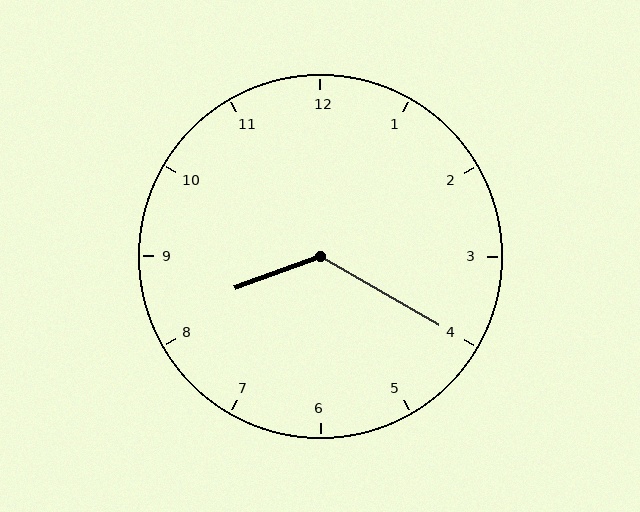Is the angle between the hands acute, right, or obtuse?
It is obtuse.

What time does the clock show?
8:20.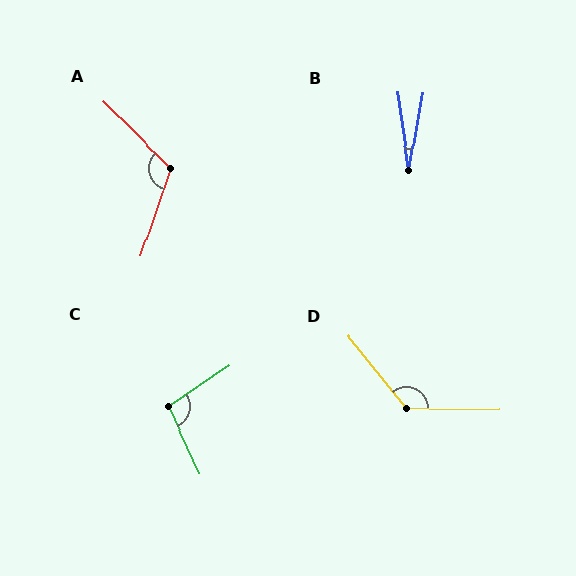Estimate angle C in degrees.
Approximately 99 degrees.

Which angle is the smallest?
B, at approximately 18 degrees.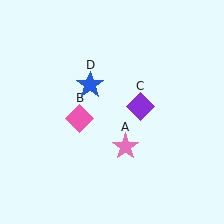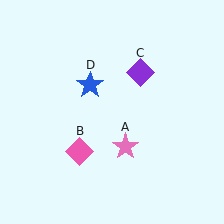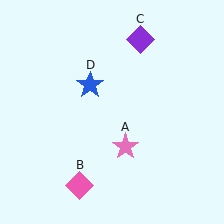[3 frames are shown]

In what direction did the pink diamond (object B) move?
The pink diamond (object B) moved down.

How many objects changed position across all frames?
2 objects changed position: pink diamond (object B), purple diamond (object C).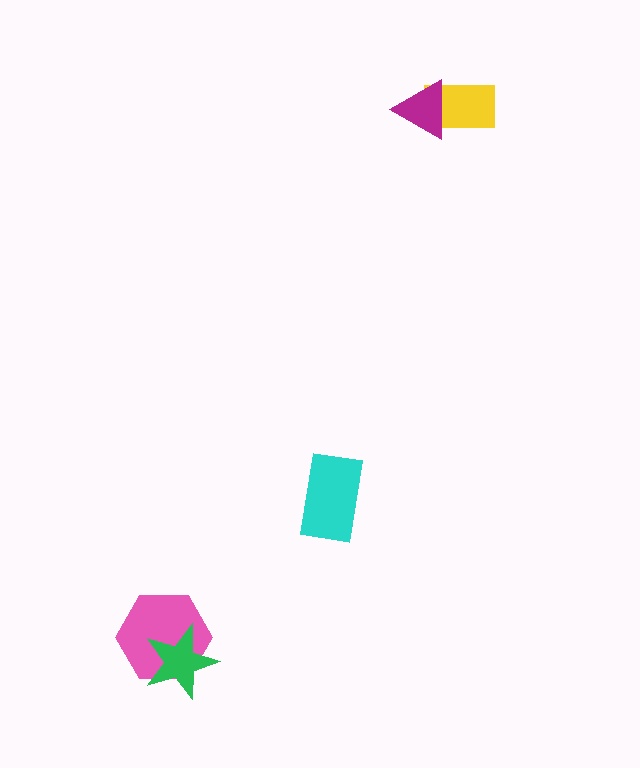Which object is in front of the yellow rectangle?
The magenta triangle is in front of the yellow rectangle.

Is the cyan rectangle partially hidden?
No, no other shape covers it.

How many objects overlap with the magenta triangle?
1 object overlaps with the magenta triangle.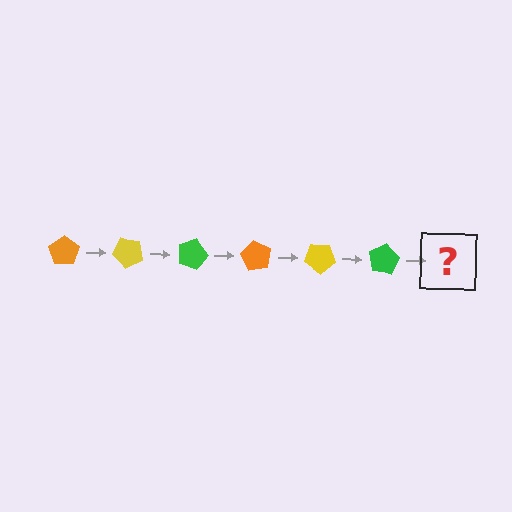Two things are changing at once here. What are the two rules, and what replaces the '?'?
The two rules are that it rotates 45 degrees each step and the color cycles through orange, yellow, and green. The '?' should be an orange pentagon, rotated 270 degrees from the start.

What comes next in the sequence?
The next element should be an orange pentagon, rotated 270 degrees from the start.